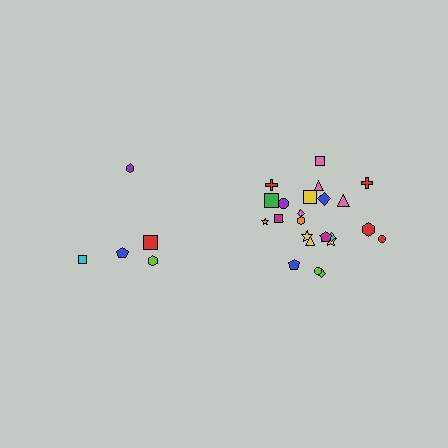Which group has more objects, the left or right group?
The right group.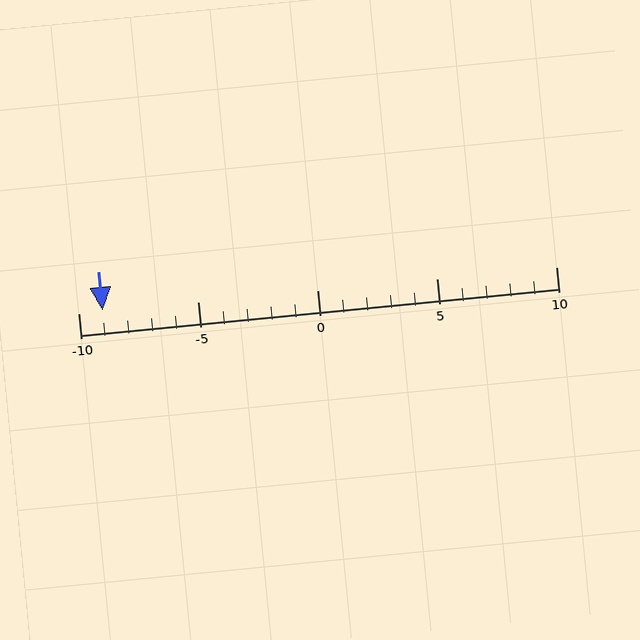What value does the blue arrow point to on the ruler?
The blue arrow points to approximately -9.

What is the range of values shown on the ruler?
The ruler shows values from -10 to 10.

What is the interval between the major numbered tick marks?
The major tick marks are spaced 5 units apart.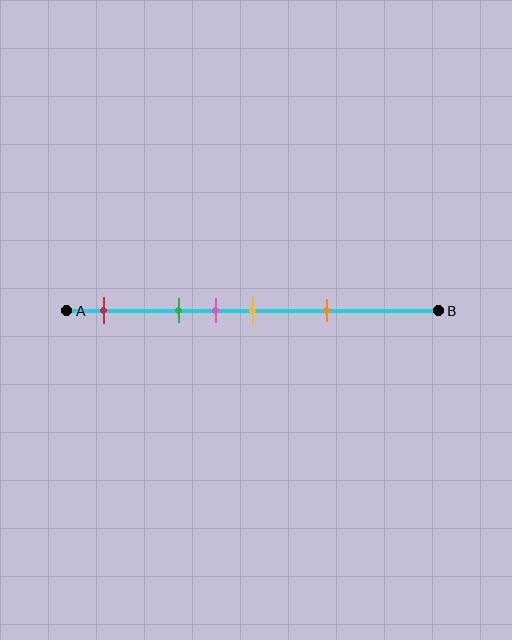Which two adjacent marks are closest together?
The pink and yellow marks are the closest adjacent pair.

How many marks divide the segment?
There are 5 marks dividing the segment.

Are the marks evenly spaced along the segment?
No, the marks are not evenly spaced.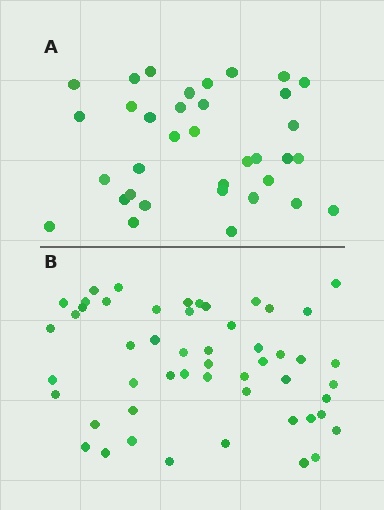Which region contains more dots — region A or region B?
Region B (the bottom region) has more dots.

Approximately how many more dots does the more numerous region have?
Region B has approximately 15 more dots than region A.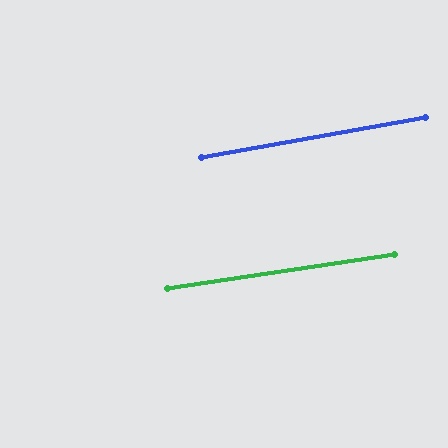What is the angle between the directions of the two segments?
Approximately 2 degrees.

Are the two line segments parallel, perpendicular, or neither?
Parallel — their directions differ by only 1.6°.